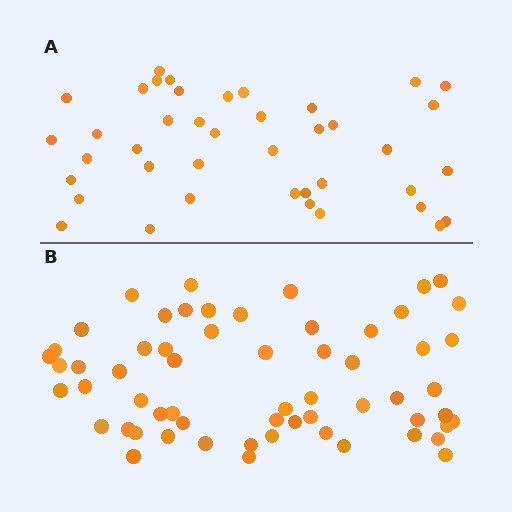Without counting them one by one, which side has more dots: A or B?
Region B (the bottom region) has more dots.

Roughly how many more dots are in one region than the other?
Region B has approximately 20 more dots than region A.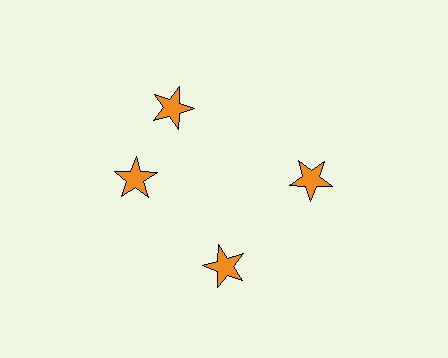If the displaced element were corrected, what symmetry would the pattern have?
It would have 4-fold rotational symmetry — the pattern would map onto itself every 90 degrees.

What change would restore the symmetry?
The symmetry would be restored by rotating it back into even spacing with its neighbors so that all 4 stars sit at equal angles and equal distance from the center.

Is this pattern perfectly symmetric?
No. The 4 orange stars are arranged in a ring, but one element near the 12 o'clock position is rotated out of alignment along the ring, breaking the 4-fold rotational symmetry.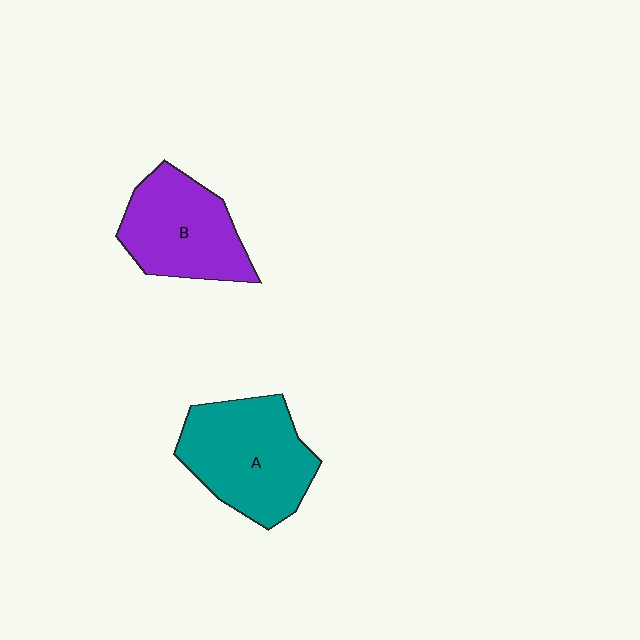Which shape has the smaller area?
Shape B (purple).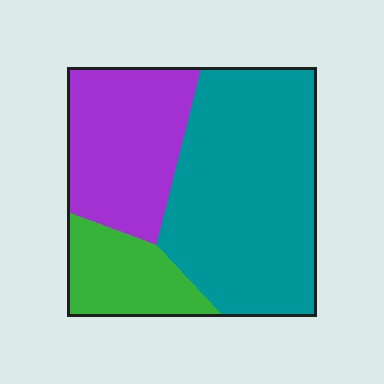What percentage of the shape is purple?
Purple takes up about one third (1/3) of the shape.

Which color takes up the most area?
Teal, at roughly 55%.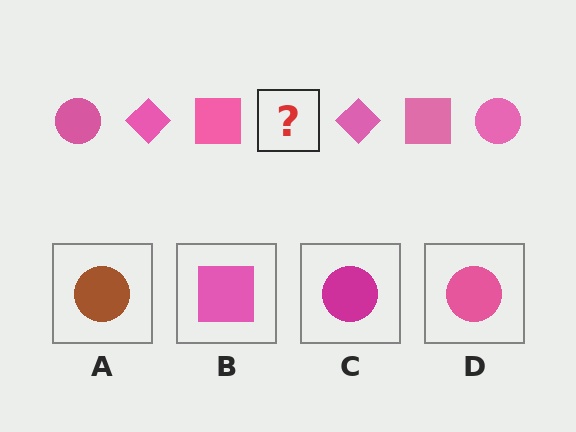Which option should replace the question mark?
Option D.